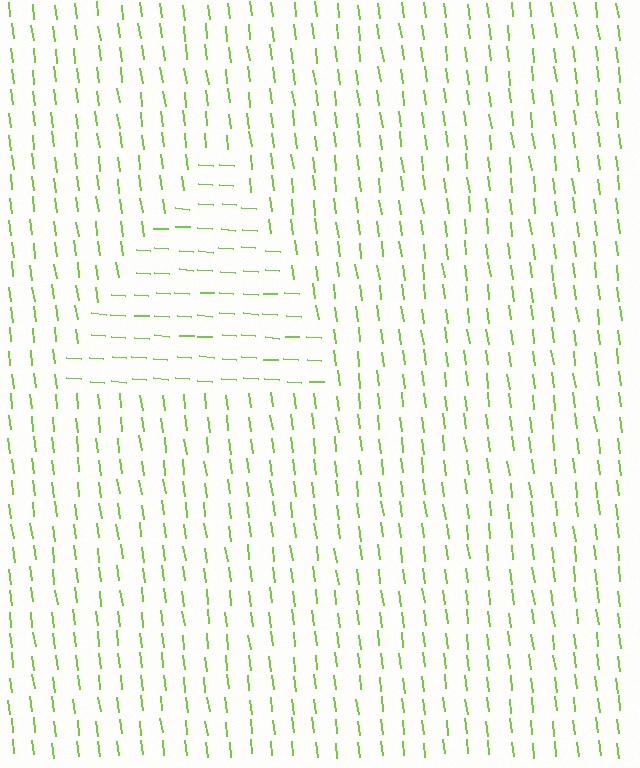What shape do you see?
I see a triangle.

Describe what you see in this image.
The image is filled with small lime line segments. A triangle region in the image has lines oriented differently from the surrounding lines, creating a visible texture boundary.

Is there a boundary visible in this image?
Yes, there is a texture boundary formed by a change in line orientation.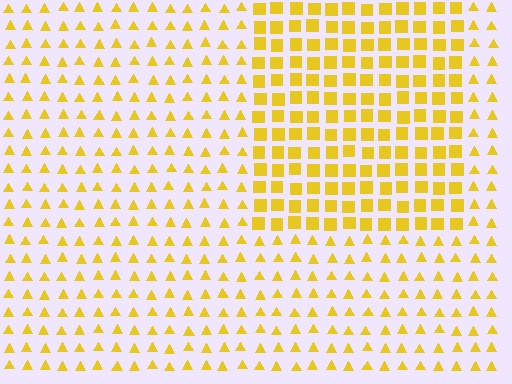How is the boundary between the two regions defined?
The boundary is defined by a change in element shape: squares inside vs. triangles outside. All elements share the same color and spacing.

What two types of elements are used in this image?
The image uses squares inside the rectangle region and triangles outside it.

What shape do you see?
I see a rectangle.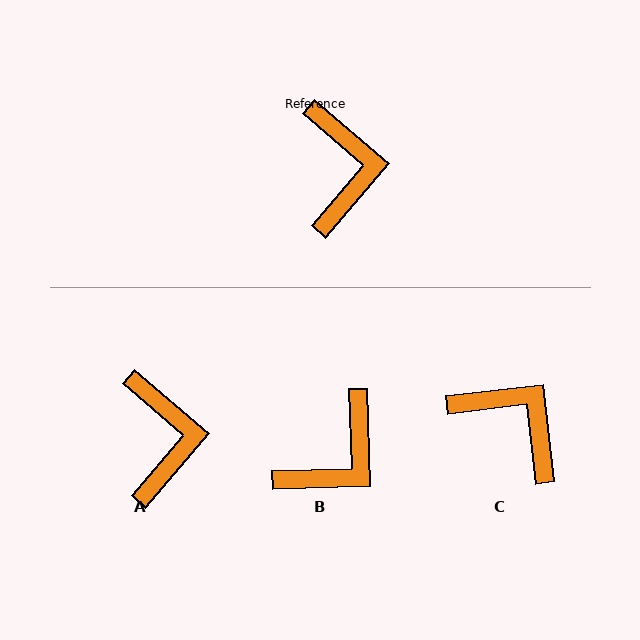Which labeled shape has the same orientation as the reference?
A.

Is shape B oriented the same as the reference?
No, it is off by about 48 degrees.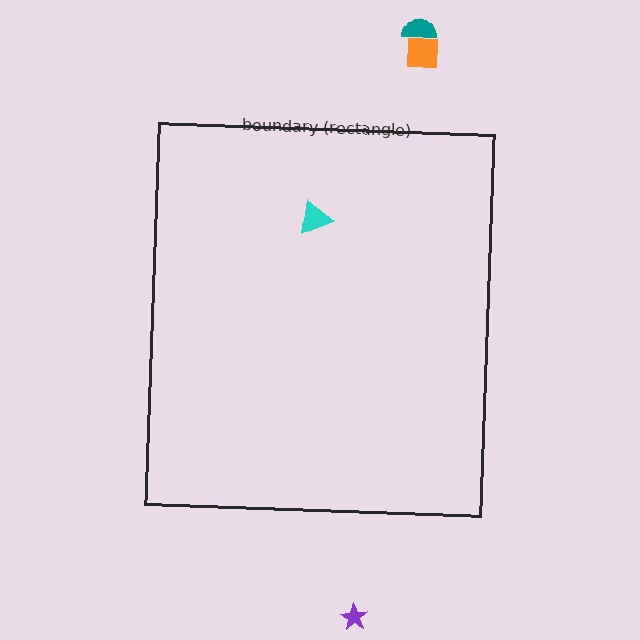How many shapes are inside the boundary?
1 inside, 3 outside.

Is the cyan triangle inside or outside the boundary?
Inside.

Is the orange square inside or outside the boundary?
Outside.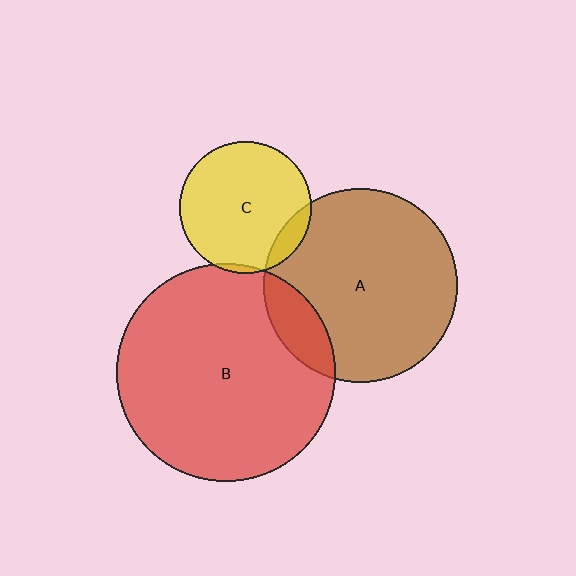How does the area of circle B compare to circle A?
Approximately 1.3 times.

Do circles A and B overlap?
Yes.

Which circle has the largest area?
Circle B (red).